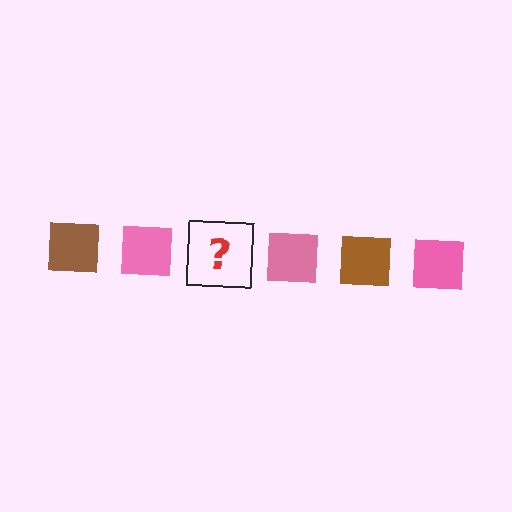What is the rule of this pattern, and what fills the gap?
The rule is that the pattern cycles through brown, pink squares. The gap should be filled with a brown square.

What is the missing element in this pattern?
The missing element is a brown square.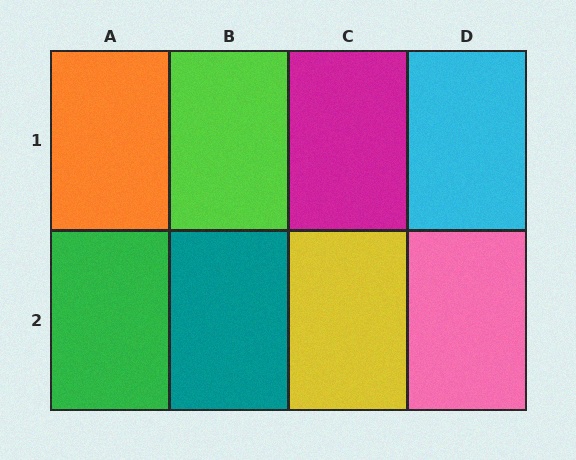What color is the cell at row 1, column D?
Cyan.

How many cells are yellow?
1 cell is yellow.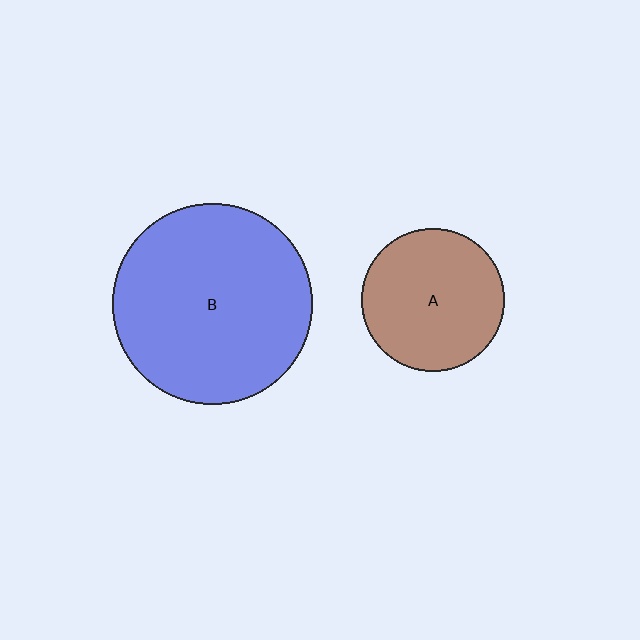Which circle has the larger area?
Circle B (blue).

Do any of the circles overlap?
No, none of the circles overlap.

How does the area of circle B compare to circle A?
Approximately 2.0 times.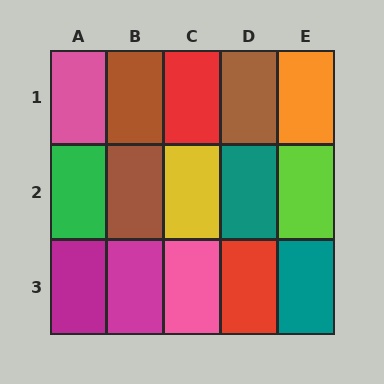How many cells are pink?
2 cells are pink.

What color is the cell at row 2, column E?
Lime.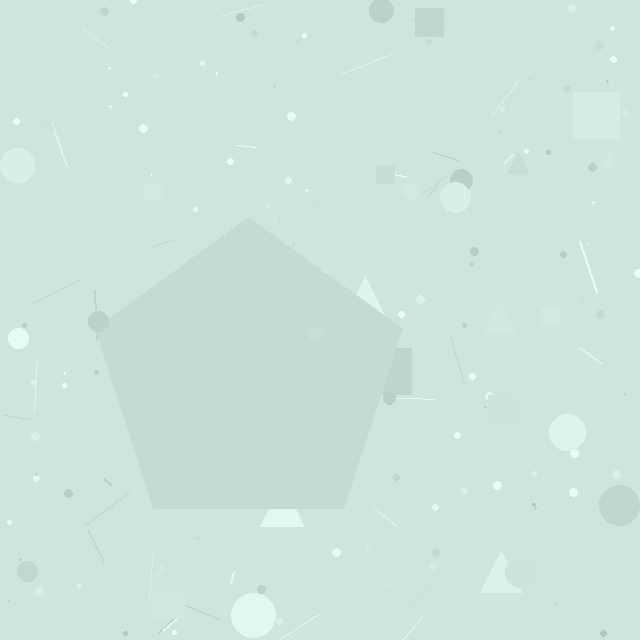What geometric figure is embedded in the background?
A pentagon is embedded in the background.